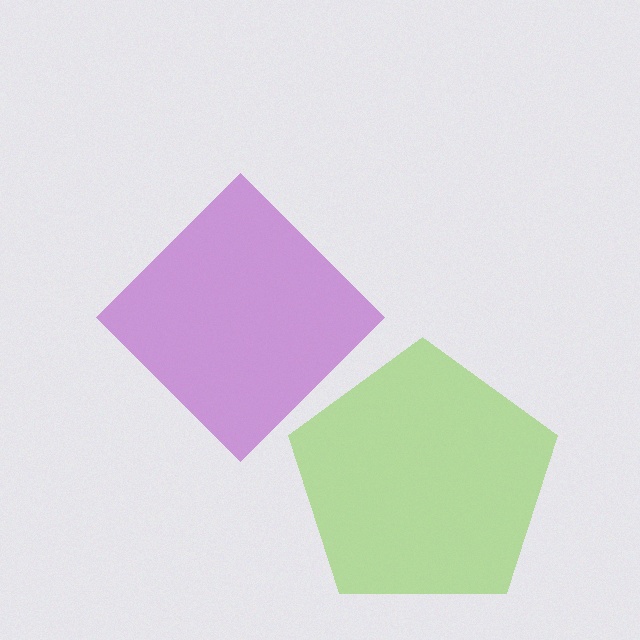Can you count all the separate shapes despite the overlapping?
Yes, there are 2 separate shapes.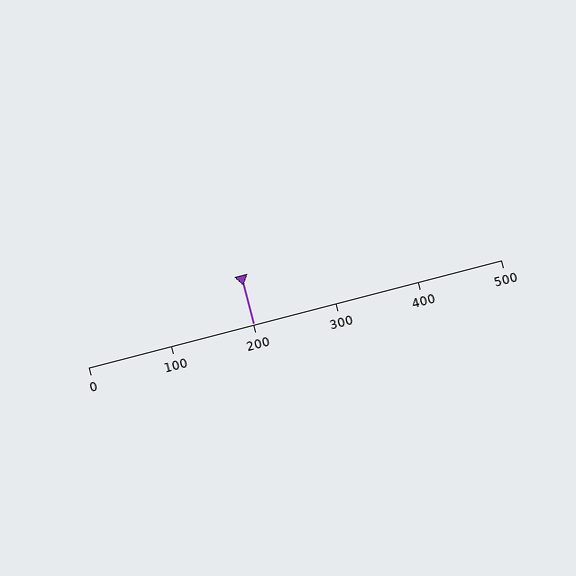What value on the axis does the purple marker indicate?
The marker indicates approximately 200.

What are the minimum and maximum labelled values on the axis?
The axis runs from 0 to 500.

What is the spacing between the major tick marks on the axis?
The major ticks are spaced 100 apart.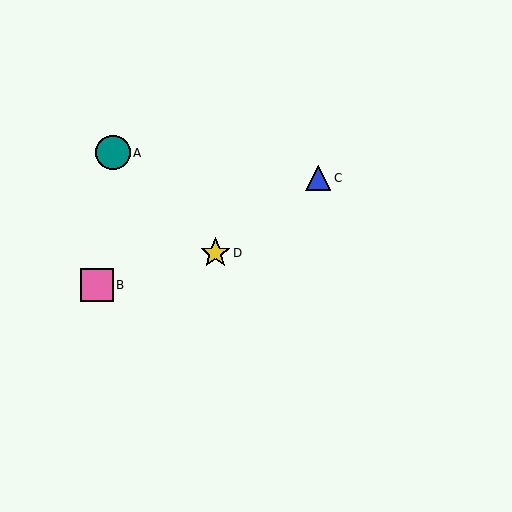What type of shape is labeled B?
Shape B is a pink square.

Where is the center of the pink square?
The center of the pink square is at (97, 285).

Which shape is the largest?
The teal circle (labeled A) is the largest.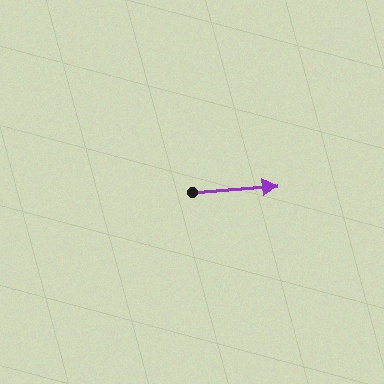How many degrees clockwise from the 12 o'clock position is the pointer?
Approximately 86 degrees.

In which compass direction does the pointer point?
East.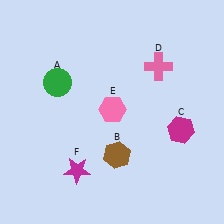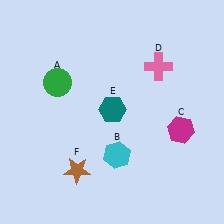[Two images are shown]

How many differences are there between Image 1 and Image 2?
There are 3 differences between the two images.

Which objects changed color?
B changed from brown to cyan. E changed from pink to teal. F changed from magenta to brown.